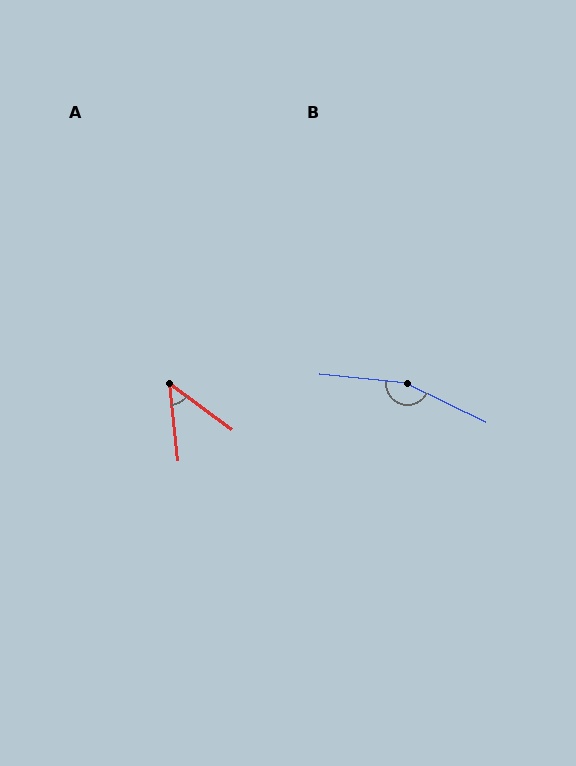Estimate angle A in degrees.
Approximately 47 degrees.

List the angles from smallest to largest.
A (47°), B (159°).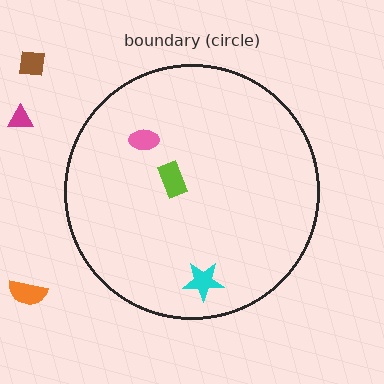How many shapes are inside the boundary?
3 inside, 3 outside.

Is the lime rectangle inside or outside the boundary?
Inside.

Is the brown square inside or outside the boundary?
Outside.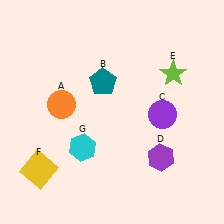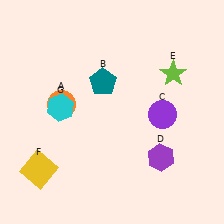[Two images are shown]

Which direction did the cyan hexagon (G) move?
The cyan hexagon (G) moved up.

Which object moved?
The cyan hexagon (G) moved up.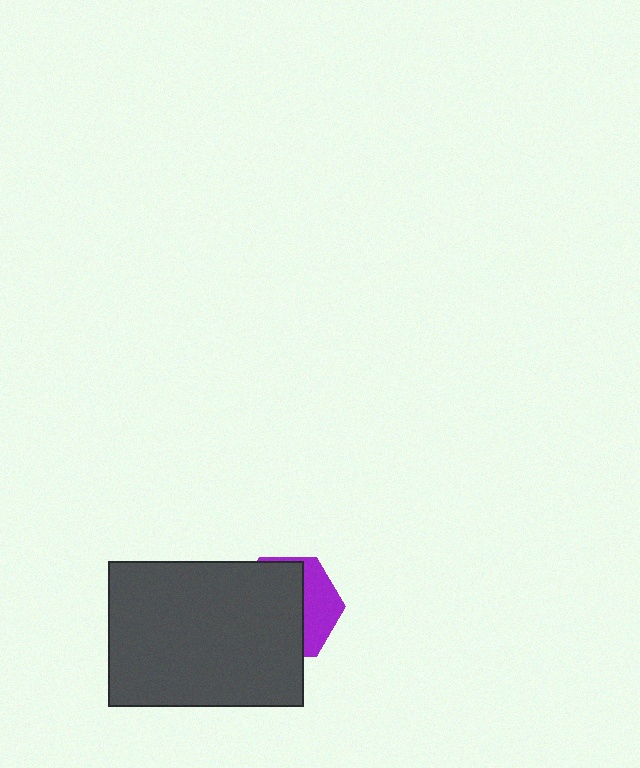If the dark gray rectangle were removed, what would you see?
You would see the complete purple hexagon.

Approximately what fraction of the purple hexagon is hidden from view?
Roughly 66% of the purple hexagon is hidden behind the dark gray rectangle.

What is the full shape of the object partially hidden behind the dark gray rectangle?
The partially hidden object is a purple hexagon.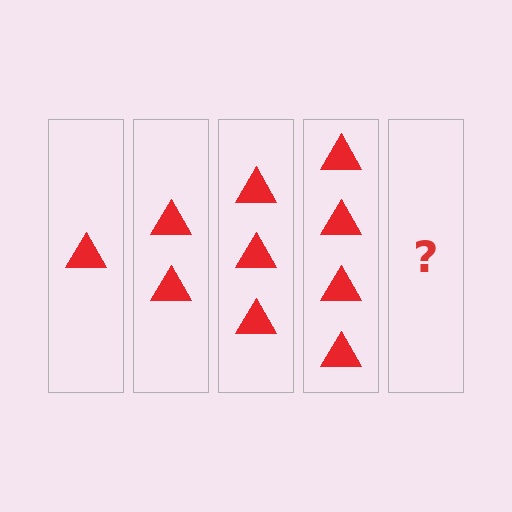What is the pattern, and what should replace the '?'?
The pattern is that each step adds one more triangle. The '?' should be 5 triangles.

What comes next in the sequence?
The next element should be 5 triangles.